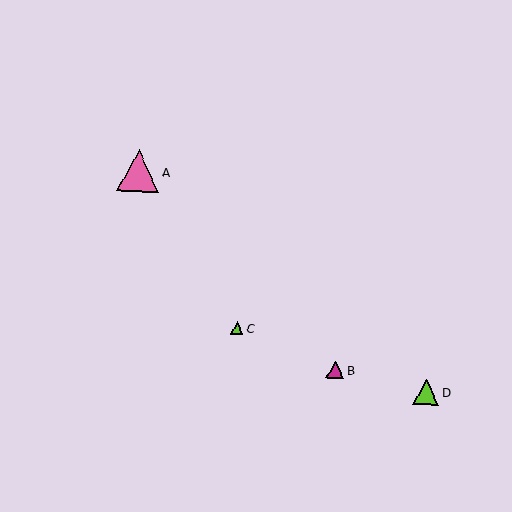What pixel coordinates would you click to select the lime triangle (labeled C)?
Click at (237, 328) to select the lime triangle C.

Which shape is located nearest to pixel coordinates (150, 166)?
The pink triangle (labeled A) at (138, 171) is nearest to that location.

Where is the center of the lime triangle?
The center of the lime triangle is at (237, 328).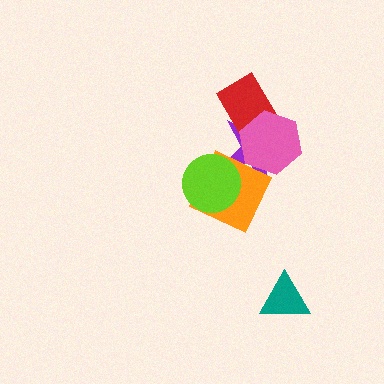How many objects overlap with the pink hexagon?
3 objects overlap with the pink hexagon.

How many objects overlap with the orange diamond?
3 objects overlap with the orange diamond.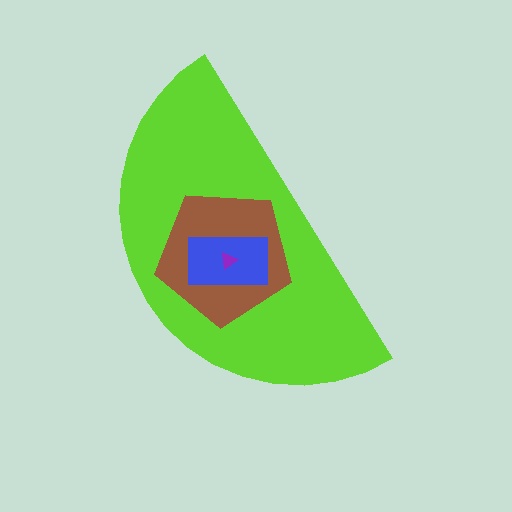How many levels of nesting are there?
4.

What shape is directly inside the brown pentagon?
The blue rectangle.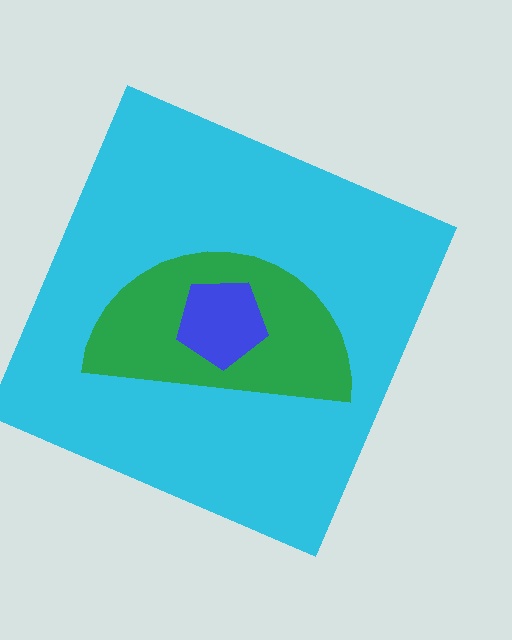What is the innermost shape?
The blue pentagon.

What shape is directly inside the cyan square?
The green semicircle.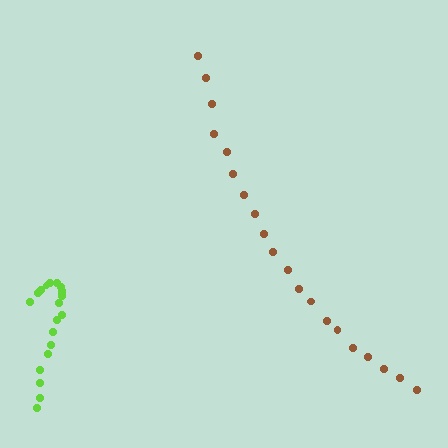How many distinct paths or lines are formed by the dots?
There are 2 distinct paths.